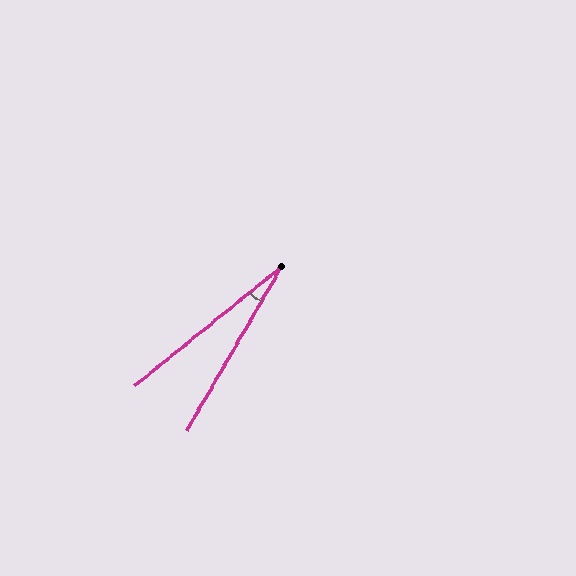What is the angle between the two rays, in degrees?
Approximately 21 degrees.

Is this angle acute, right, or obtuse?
It is acute.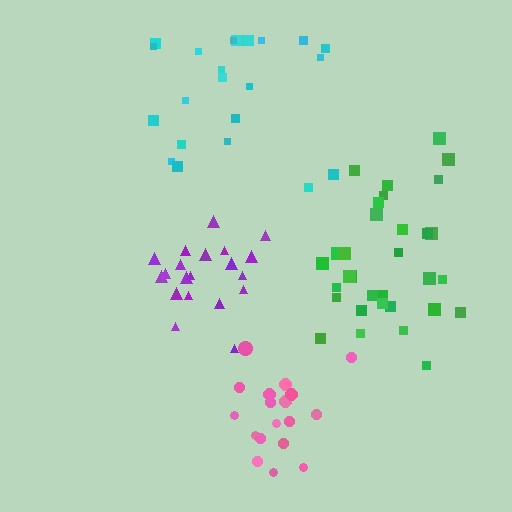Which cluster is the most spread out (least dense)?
Cyan.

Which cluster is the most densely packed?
Purple.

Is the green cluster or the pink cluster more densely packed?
Pink.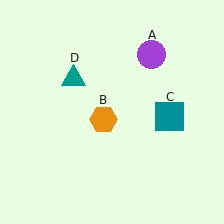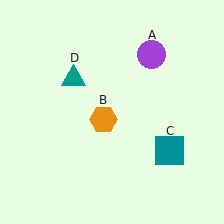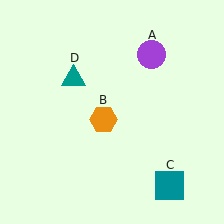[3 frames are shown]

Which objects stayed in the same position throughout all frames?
Purple circle (object A) and orange hexagon (object B) and teal triangle (object D) remained stationary.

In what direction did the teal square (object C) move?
The teal square (object C) moved down.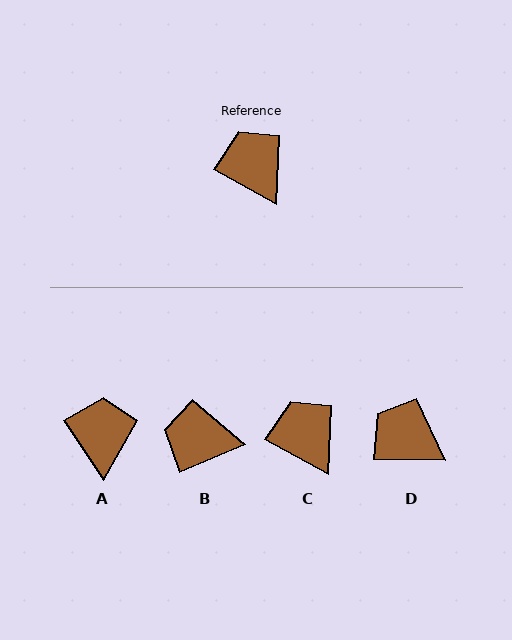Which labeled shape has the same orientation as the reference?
C.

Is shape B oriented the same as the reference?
No, it is off by about 52 degrees.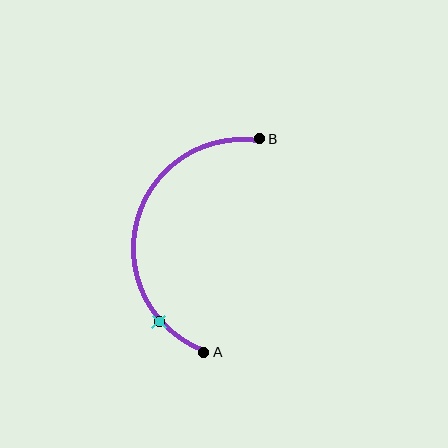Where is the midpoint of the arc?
The arc midpoint is the point on the curve farthest from the straight line joining A and B. It sits to the left of that line.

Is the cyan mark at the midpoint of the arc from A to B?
No. The cyan mark lies on the arc but is closer to endpoint A. The arc midpoint would be at the point on the curve equidistant along the arc from both A and B.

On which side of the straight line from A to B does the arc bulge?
The arc bulges to the left of the straight line connecting A and B.